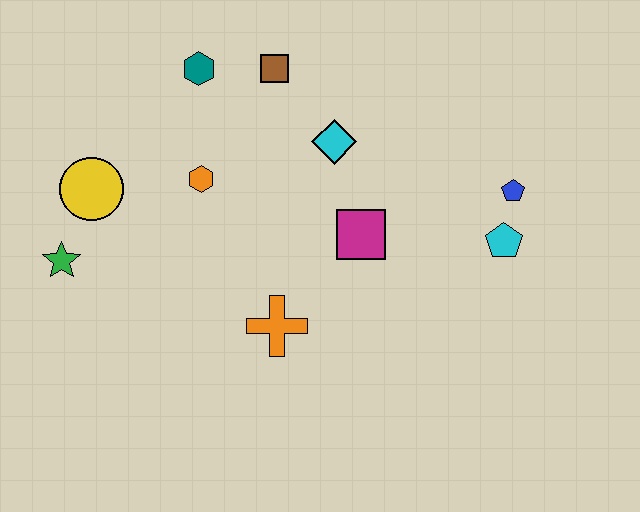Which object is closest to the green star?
The yellow circle is closest to the green star.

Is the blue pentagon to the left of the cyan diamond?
No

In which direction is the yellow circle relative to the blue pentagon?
The yellow circle is to the left of the blue pentagon.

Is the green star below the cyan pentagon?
Yes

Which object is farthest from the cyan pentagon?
The green star is farthest from the cyan pentagon.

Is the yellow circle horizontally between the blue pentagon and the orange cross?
No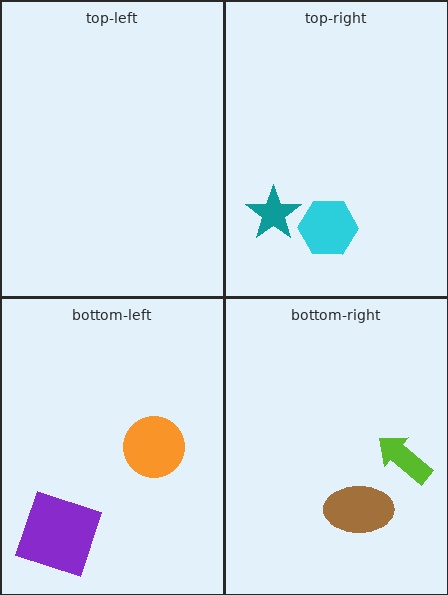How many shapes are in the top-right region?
2.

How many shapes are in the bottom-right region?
2.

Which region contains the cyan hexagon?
The top-right region.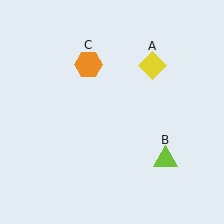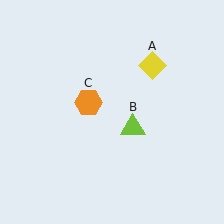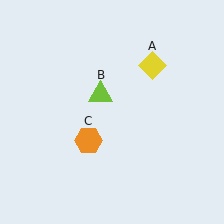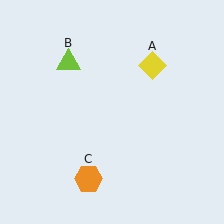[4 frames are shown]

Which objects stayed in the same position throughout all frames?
Yellow diamond (object A) remained stationary.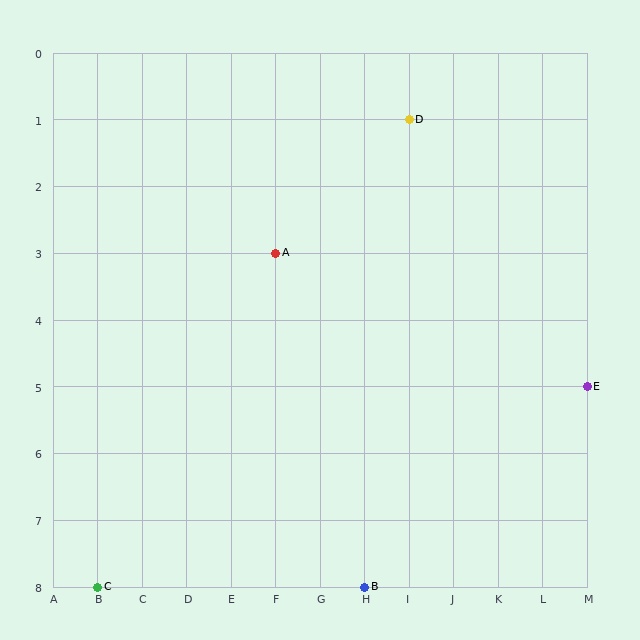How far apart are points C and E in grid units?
Points C and E are 11 columns and 3 rows apart (about 11.4 grid units diagonally).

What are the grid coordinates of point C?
Point C is at grid coordinates (B, 8).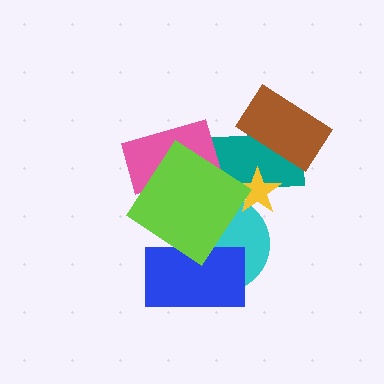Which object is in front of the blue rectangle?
The lime diamond is in front of the blue rectangle.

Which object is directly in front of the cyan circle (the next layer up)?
The yellow star is directly in front of the cyan circle.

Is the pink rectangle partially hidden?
Yes, it is partially covered by another shape.